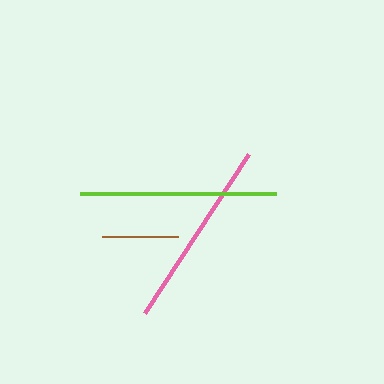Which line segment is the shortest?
The brown line is the shortest at approximately 77 pixels.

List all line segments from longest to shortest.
From longest to shortest: lime, pink, brown.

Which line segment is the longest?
The lime line is the longest at approximately 197 pixels.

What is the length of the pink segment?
The pink segment is approximately 190 pixels long.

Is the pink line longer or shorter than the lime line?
The lime line is longer than the pink line.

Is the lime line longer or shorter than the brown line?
The lime line is longer than the brown line.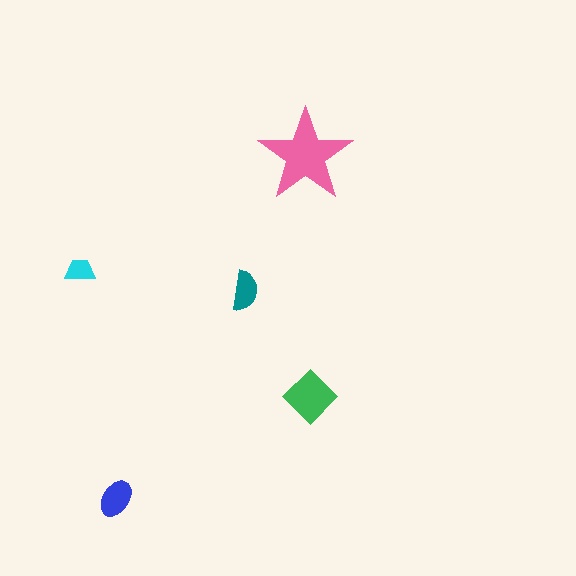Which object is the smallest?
The cyan trapezoid.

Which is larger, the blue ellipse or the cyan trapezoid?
The blue ellipse.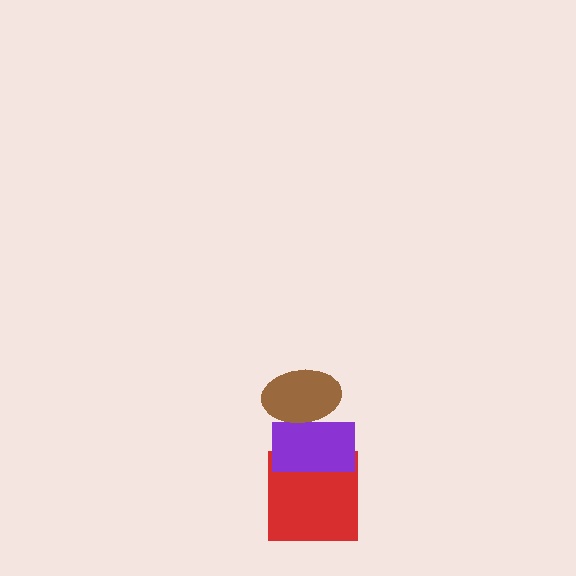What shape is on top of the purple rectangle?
The brown ellipse is on top of the purple rectangle.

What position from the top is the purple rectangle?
The purple rectangle is 2nd from the top.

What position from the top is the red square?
The red square is 3rd from the top.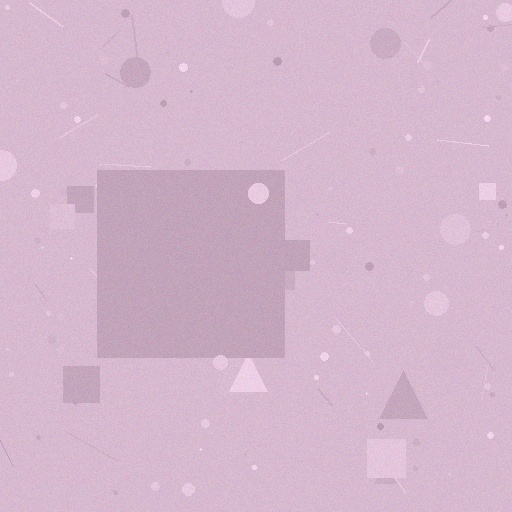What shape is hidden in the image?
A square is hidden in the image.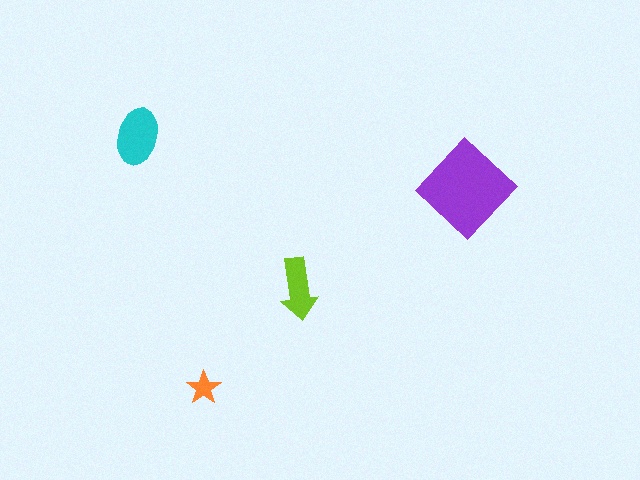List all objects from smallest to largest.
The orange star, the lime arrow, the cyan ellipse, the purple diamond.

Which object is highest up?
The cyan ellipse is topmost.